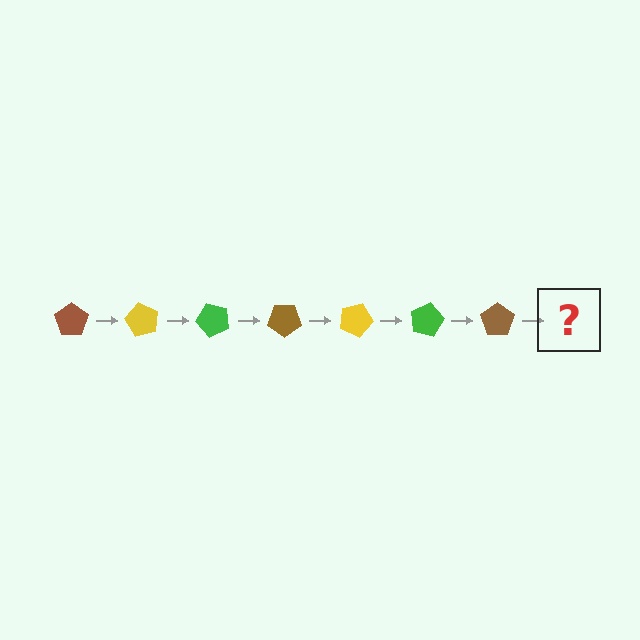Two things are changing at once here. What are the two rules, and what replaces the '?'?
The two rules are that it rotates 60 degrees each step and the color cycles through brown, yellow, and green. The '?' should be a yellow pentagon, rotated 420 degrees from the start.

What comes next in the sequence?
The next element should be a yellow pentagon, rotated 420 degrees from the start.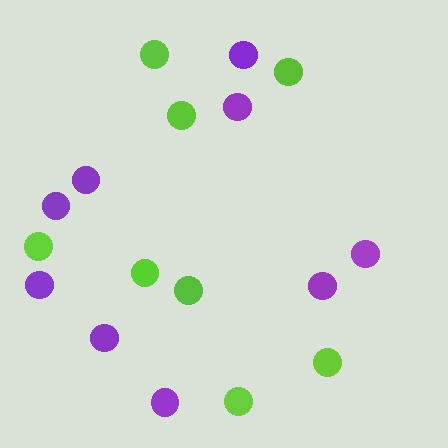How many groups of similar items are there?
There are 2 groups: one group of purple circles (9) and one group of lime circles (8).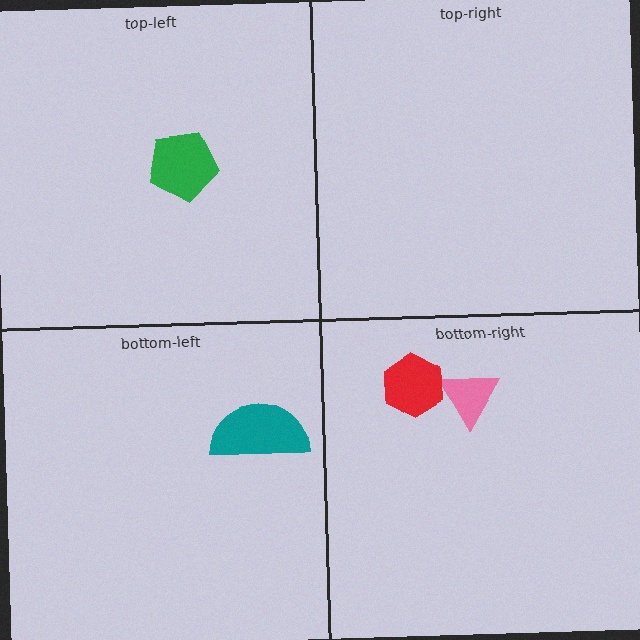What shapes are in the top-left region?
The green pentagon.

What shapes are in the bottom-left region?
The teal semicircle.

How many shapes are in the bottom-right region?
2.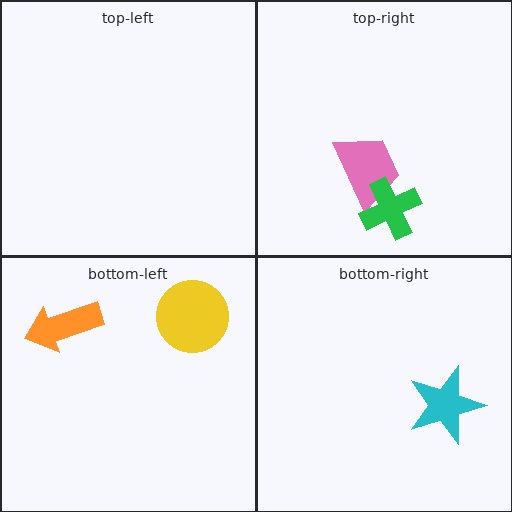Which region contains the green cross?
The top-right region.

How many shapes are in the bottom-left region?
2.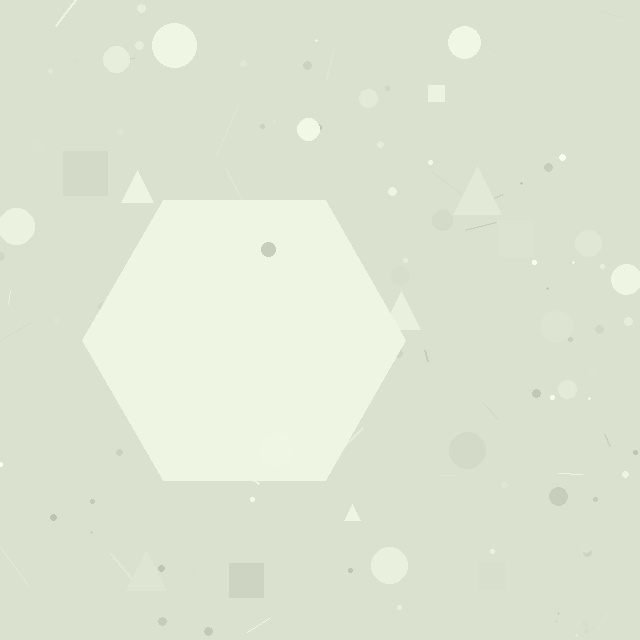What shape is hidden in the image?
A hexagon is hidden in the image.